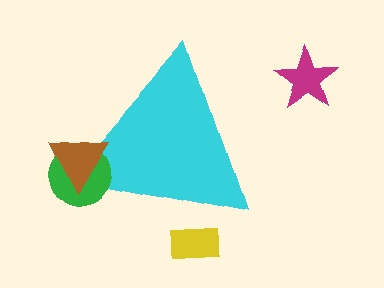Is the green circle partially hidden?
No, the green circle is fully visible.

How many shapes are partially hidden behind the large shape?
1 shape is partially hidden.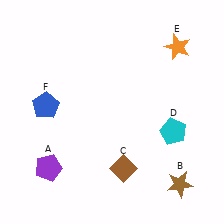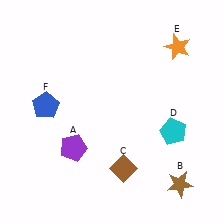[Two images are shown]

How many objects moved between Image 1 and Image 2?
1 object moved between the two images.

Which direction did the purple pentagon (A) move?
The purple pentagon (A) moved right.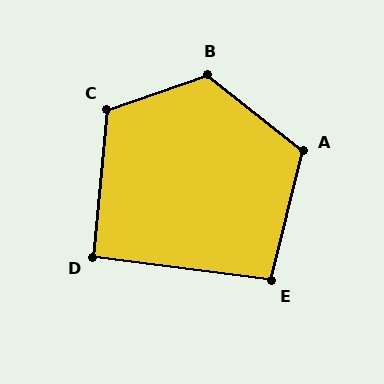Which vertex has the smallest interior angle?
D, at approximately 92 degrees.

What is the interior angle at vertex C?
Approximately 115 degrees (obtuse).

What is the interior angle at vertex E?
Approximately 96 degrees (obtuse).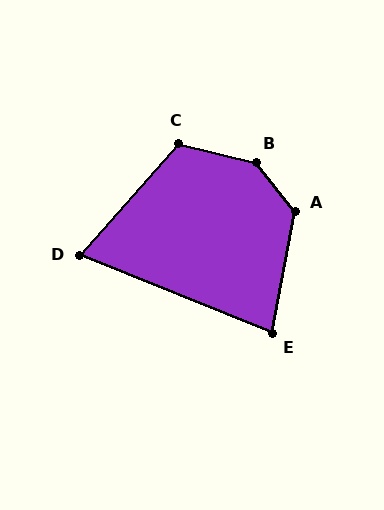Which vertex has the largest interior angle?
B, at approximately 143 degrees.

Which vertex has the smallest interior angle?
D, at approximately 70 degrees.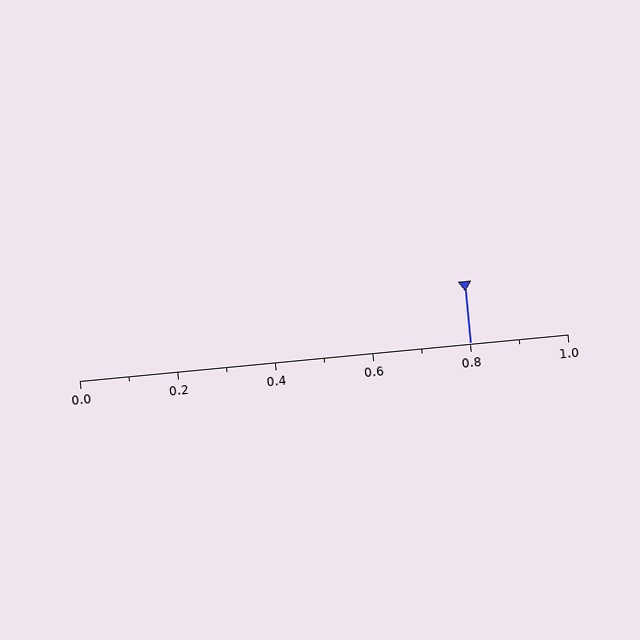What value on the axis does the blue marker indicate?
The marker indicates approximately 0.8.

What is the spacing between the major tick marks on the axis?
The major ticks are spaced 0.2 apart.